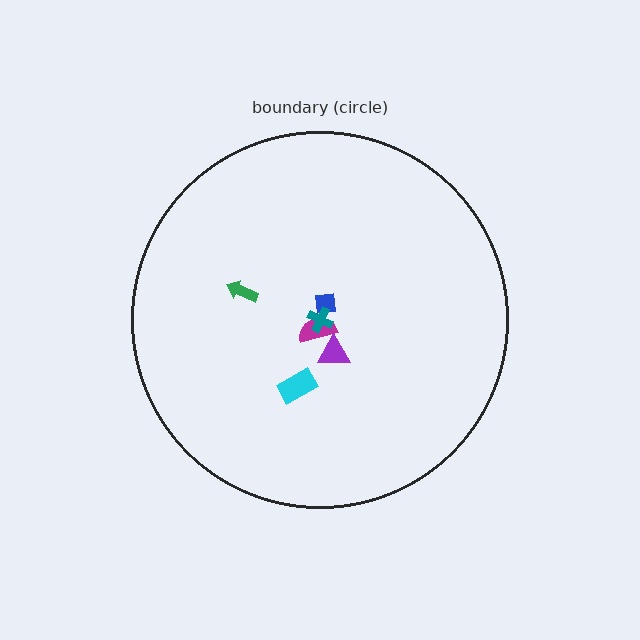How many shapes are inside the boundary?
6 inside, 0 outside.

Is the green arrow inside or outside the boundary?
Inside.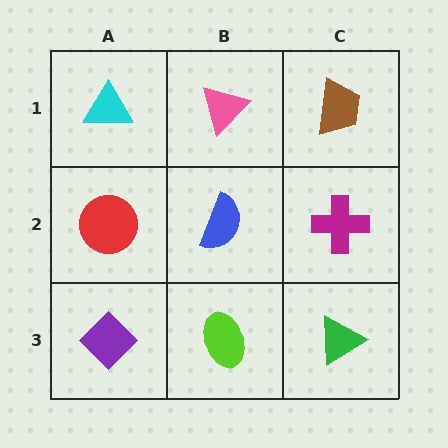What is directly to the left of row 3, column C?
A lime ellipse.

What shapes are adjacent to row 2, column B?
A pink triangle (row 1, column B), a lime ellipse (row 3, column B), a red circle (row 2, column A), a magenta cross (row 2, column C).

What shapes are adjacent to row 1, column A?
A red circle (row 2, column A), a pink triangle (row 1, column B).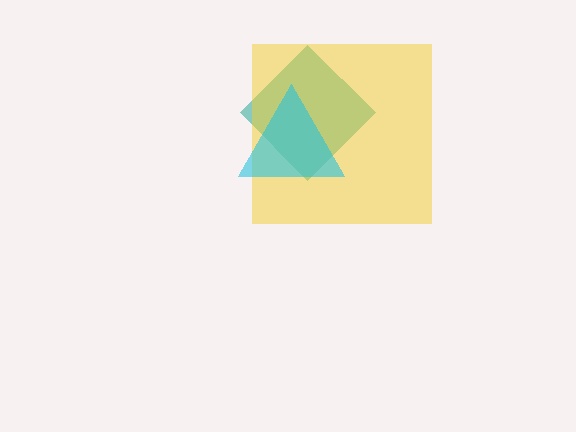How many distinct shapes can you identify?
There are 3 distinct shapes: a teal diamond, a yellow square, a cyan triangle.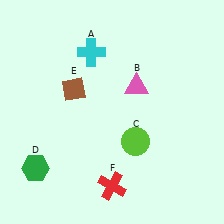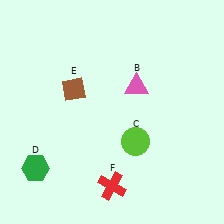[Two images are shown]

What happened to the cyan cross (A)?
The cyan cross (A) was removed in Image 2. It was in the top-left area of Image 1.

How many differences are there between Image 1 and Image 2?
There is 1 difference between the two images.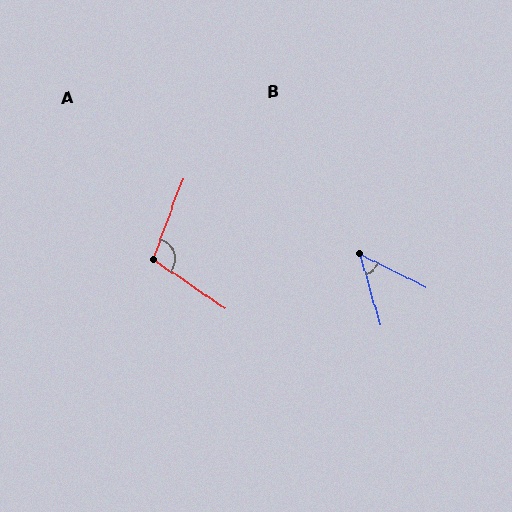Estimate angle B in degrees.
Approximately 47 degrees.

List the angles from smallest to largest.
B (47°), A (104°).